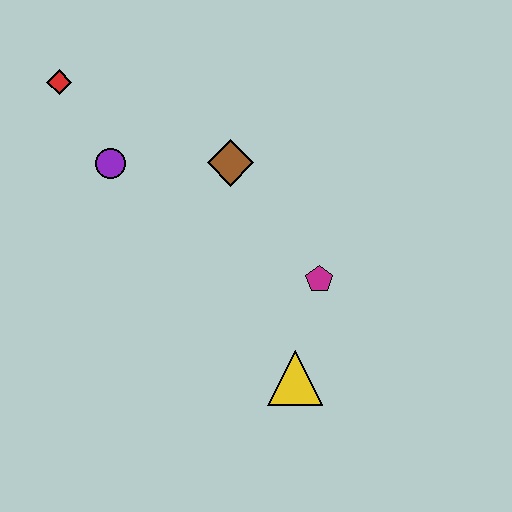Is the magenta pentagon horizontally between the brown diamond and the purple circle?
No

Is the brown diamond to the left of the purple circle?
No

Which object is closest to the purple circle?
The red diamond is closest to the purple circle.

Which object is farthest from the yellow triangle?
The red diamond is farthest from the yellow triangle.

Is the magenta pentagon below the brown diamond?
Yes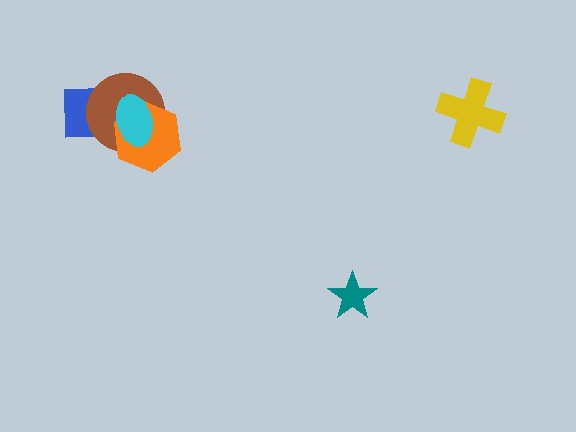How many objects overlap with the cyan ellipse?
3 objects overlap with the cyan ellipse.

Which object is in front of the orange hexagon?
The cyan ellipse is in front of the orange hexagon.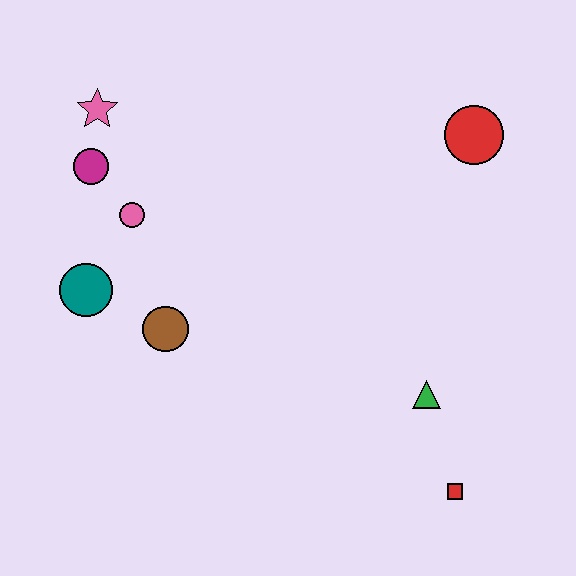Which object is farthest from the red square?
The pink star is farthest from the red square.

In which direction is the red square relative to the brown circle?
The red square is to the right of the brown circle.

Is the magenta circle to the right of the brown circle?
No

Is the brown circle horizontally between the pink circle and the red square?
Yes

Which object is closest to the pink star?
The magenta circle is closest to the pink star.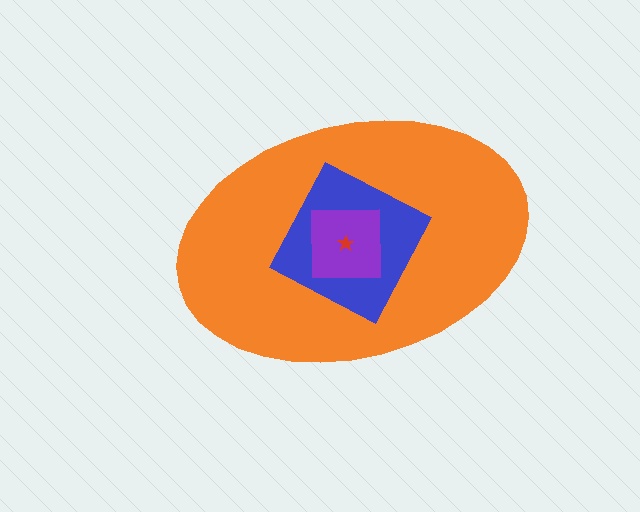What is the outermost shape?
The orange ellipse.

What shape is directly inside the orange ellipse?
The blue diamond.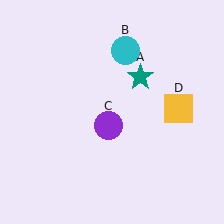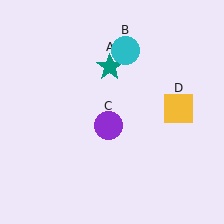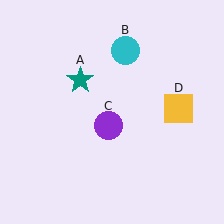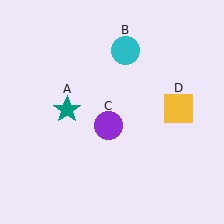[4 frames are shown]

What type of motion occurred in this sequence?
The teal star (object A) rotated counterclockwise around the center of the scene.